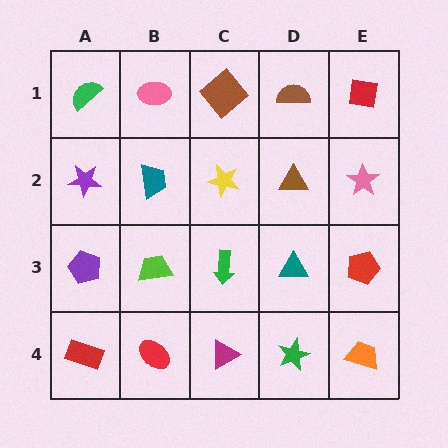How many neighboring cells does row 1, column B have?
3.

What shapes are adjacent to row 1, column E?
A pink star (row 2, column E), a brown semicircle (row 1, column D).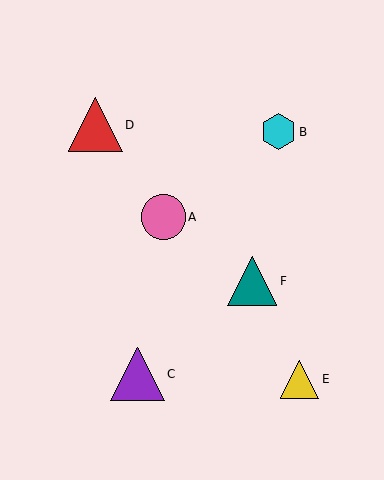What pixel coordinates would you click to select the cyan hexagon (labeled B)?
Click at (278, 132) to select the cyan hexagon B.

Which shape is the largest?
The red triangle (labeled D) is the largest.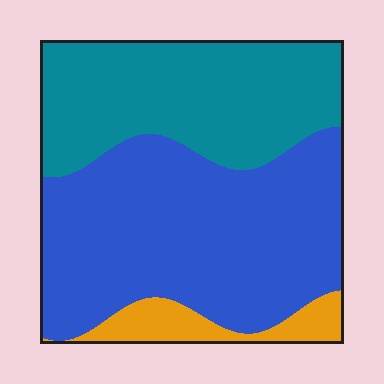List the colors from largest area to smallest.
From largest to smallest: blue, teal, orange.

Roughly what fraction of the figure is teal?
Teal takes up about three eighths (3/8) of the figure.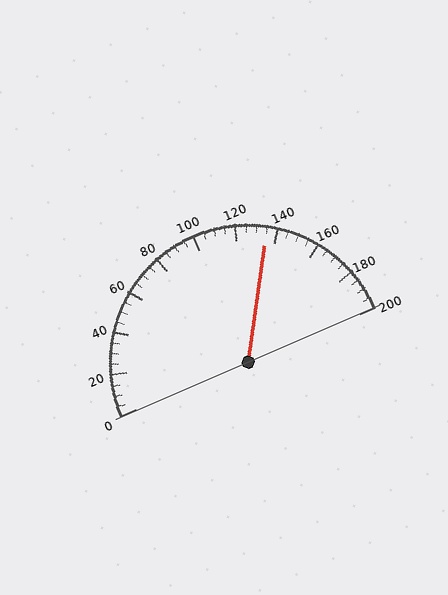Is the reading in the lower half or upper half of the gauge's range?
The reading is in the upper half of the range (0 to 200).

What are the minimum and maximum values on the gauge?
The gauge ranges from 0 to 200.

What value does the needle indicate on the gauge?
The needle indicates approximately 135.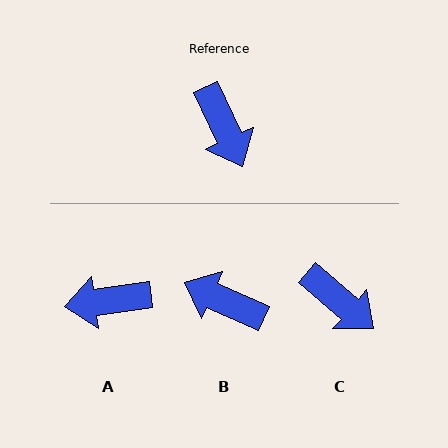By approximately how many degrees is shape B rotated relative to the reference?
Approximately 139 degrees clockwise.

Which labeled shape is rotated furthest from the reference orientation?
B, about 139 degrees away.